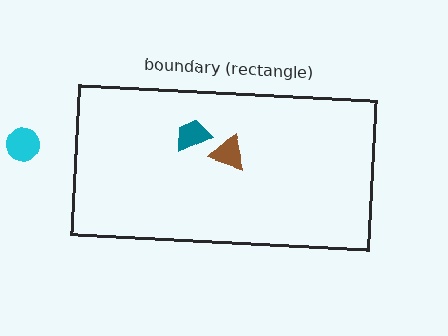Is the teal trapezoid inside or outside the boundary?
Inside.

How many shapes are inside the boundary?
2 inside, 1 outside.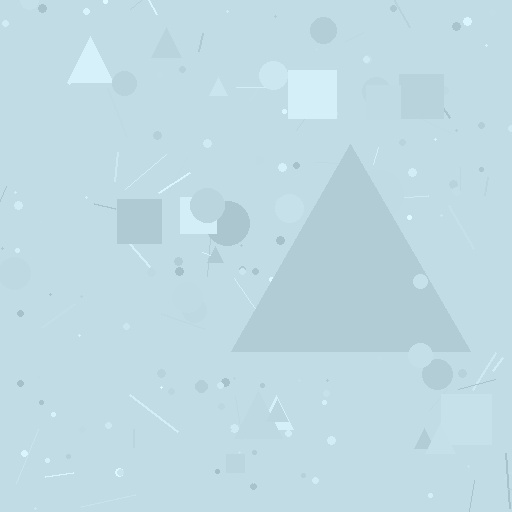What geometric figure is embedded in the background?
A triangle is embedded in the background.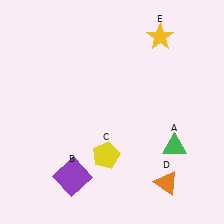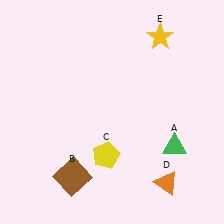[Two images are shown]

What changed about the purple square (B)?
In Image 1, B is purple. In Image 2, it changed to brown.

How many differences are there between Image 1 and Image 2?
There is 1 difference between the two images.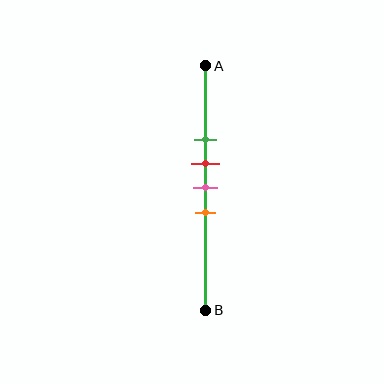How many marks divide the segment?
There are 4 marks dividing the segment.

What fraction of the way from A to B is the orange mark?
The orange mark is approximately 60% (0.6) of the way from A to B.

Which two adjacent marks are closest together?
The red and pink marks are the closest adjacent pair.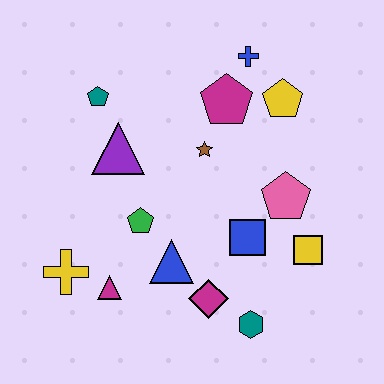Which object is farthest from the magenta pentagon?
The yellow cross is farthest from the magenta pentagon.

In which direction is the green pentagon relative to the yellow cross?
The green pentagon is to the right of the yellow cross.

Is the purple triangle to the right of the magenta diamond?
No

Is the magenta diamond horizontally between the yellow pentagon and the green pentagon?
Yes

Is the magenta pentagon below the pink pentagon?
No